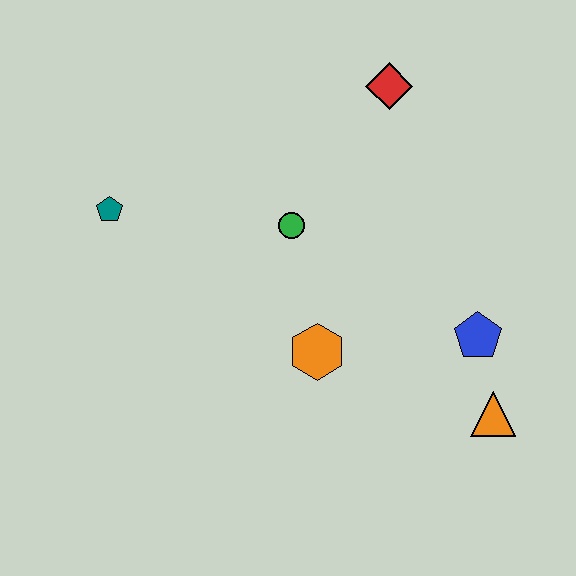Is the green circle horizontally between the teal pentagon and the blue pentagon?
Yes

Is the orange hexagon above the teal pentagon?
No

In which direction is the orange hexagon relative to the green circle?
The orange hexagon is below the green circle.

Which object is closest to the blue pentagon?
The orange triangle is closest to the blue pentagon.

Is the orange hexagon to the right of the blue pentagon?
No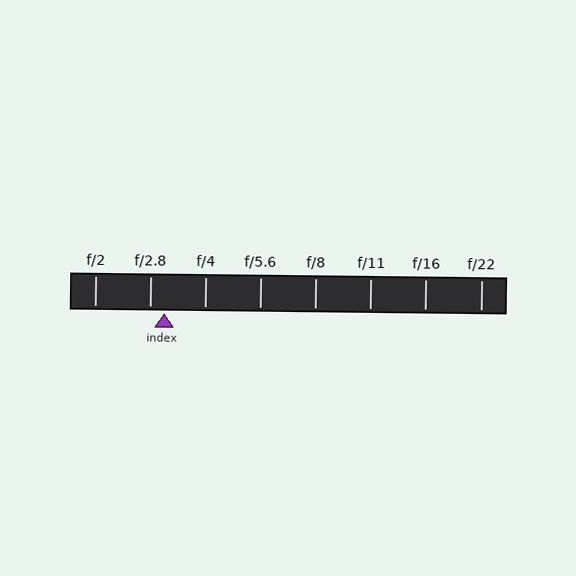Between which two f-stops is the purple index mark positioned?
The index mark is between f/2.8 and f/4.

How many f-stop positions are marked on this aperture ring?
There are 8 f-stop positions marked.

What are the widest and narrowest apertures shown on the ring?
The widest aperture shown is f/2 and the narrowest is f/22.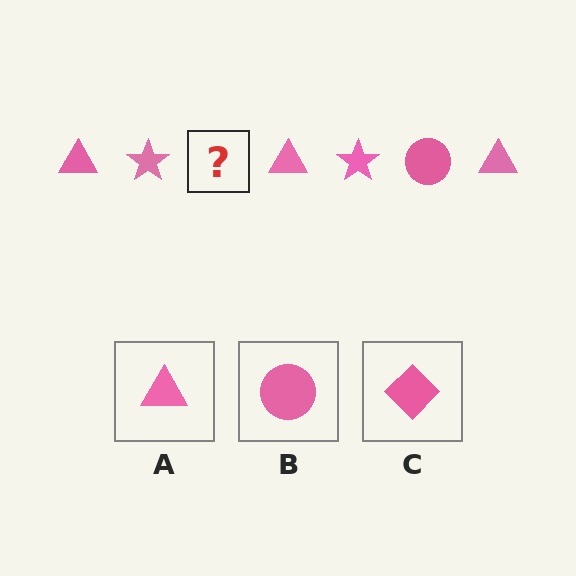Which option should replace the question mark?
Option B.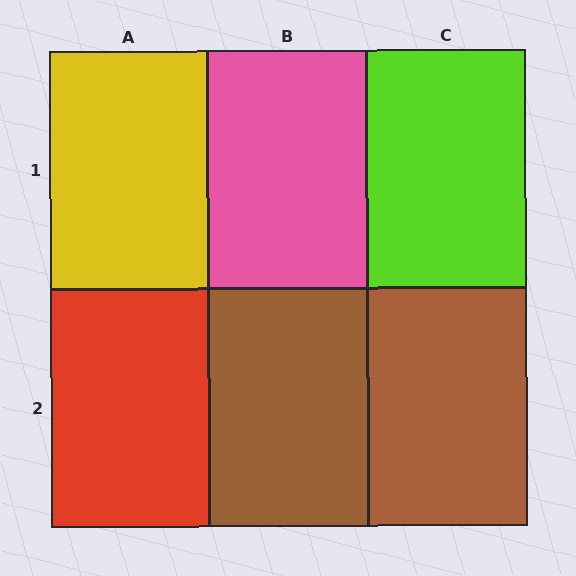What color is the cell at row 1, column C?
Lime.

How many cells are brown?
2 cells are brown.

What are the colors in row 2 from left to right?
Red, brown, brown.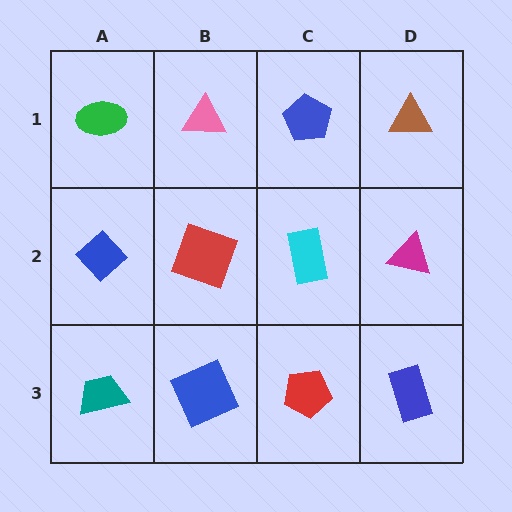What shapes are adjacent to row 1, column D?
A magenta triangle (row 2, column D), a blue pentagon (row 1, column C).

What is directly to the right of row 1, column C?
A brown triangle.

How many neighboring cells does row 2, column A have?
3.